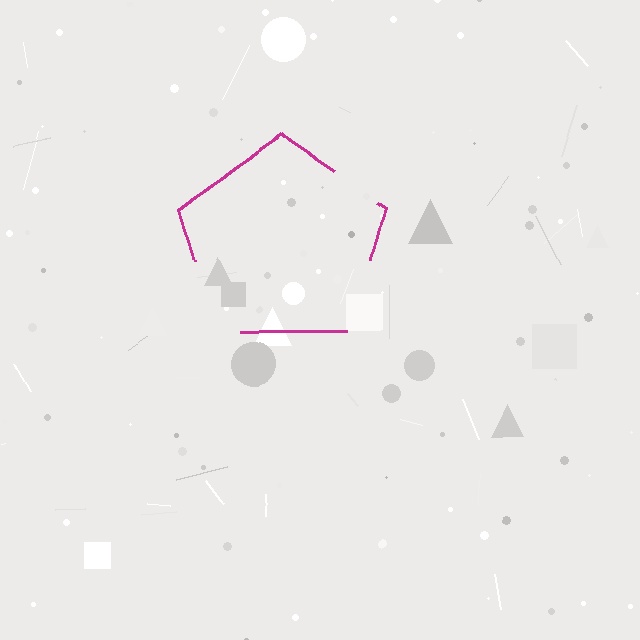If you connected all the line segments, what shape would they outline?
They would outline a pentagon.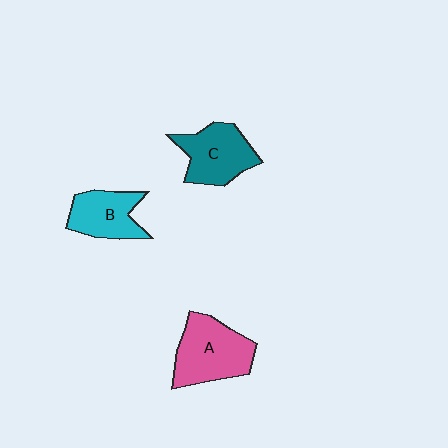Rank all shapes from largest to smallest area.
From largest to smallest: A (pink), C (teal), B (cyan).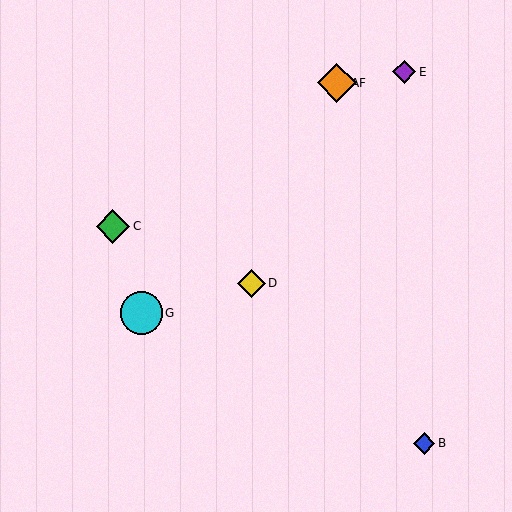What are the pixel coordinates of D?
Object D is at (251, 283).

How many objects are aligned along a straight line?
3 objects (A, D, F) are aligned along a straight line.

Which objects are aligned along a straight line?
Objects A, D, F are aligned along a straight line.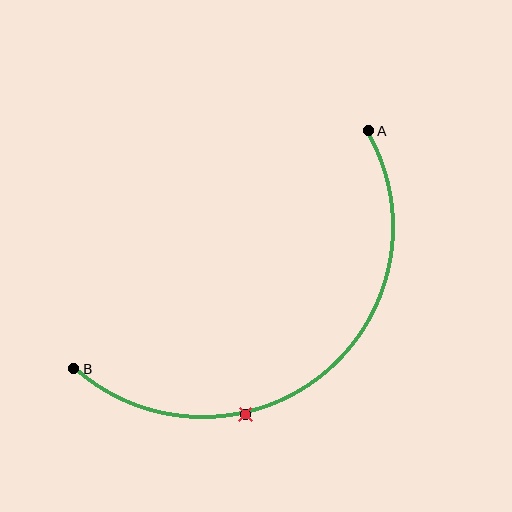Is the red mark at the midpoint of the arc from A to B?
No. The red mark lies on the arc but is closer to endpoint B. The arc midpoint would be at the point on the curve equidistant along the arc from both A and B.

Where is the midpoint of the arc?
The arc midpoint is the point on the curve farthest from the straight line joining A and B. It sits below and to the right of that line.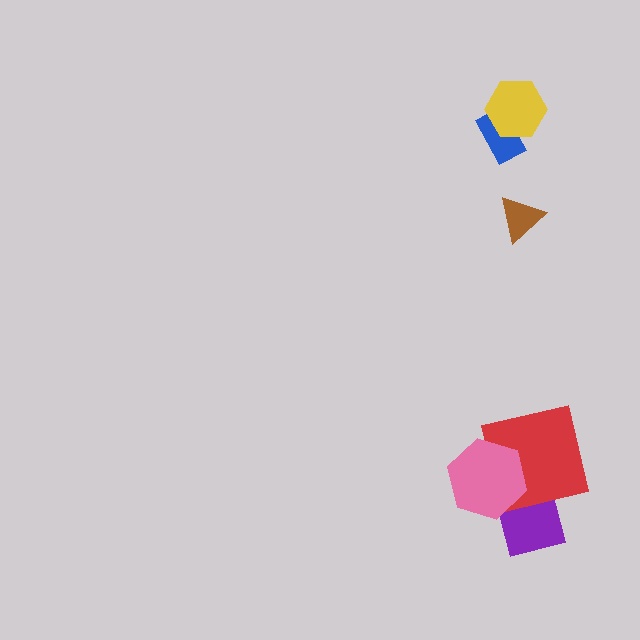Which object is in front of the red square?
The pink hexagon is in front of the red square.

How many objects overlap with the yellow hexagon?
1 object overlaps with the yellow hexagon.